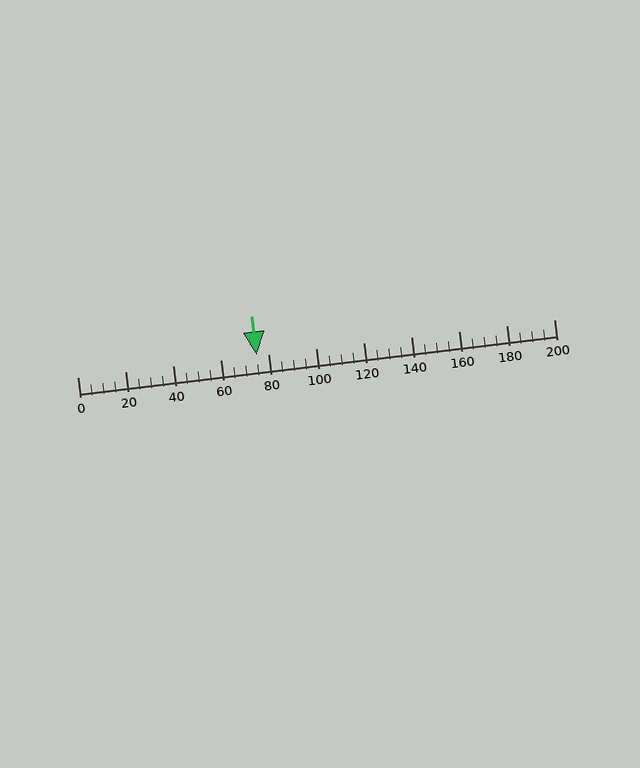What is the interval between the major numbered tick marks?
The major tick marks are spaced 20 units apart.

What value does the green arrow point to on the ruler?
The green arrow points to approximately 75.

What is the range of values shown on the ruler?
The ruler shows values from 0 to 200.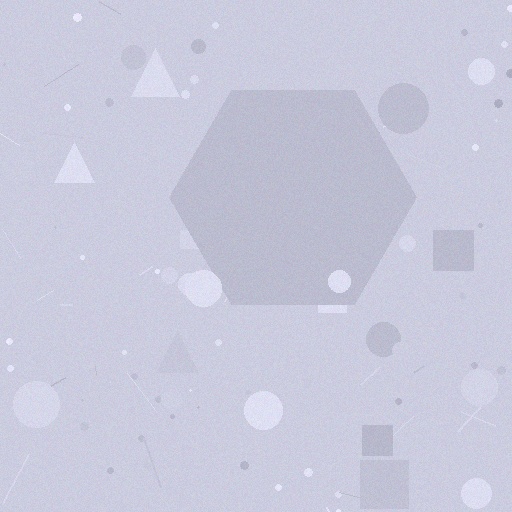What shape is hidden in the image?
A hexagon is hidden in the image.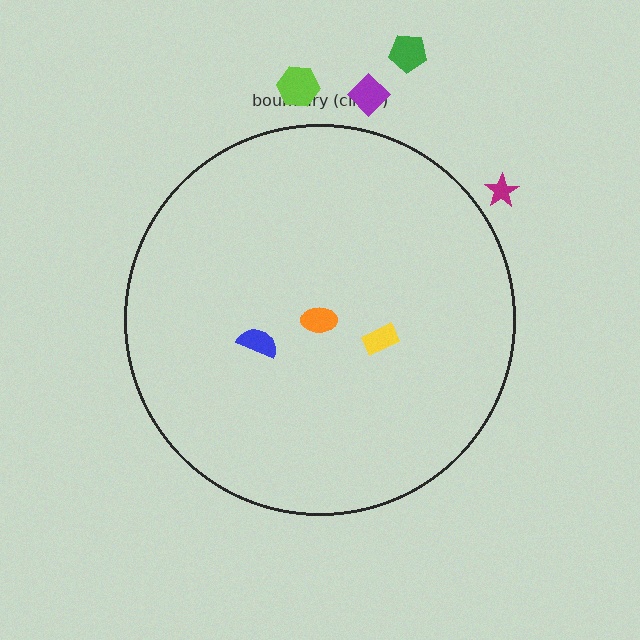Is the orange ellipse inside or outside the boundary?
Inside.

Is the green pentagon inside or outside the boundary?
Outside.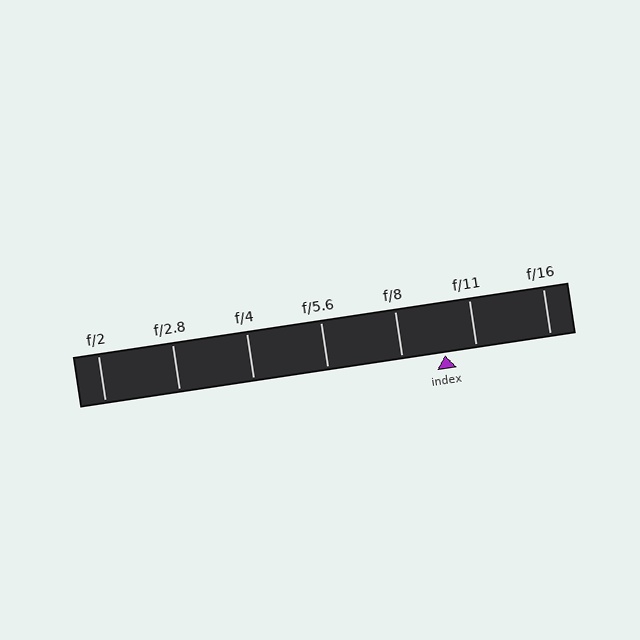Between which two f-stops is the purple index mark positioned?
The index mark is between f/8 and f/11.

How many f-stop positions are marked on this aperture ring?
There are 7 f-stop positions marked.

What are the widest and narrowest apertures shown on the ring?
The widest aperture shown is f/2 and the narrowest is f/16.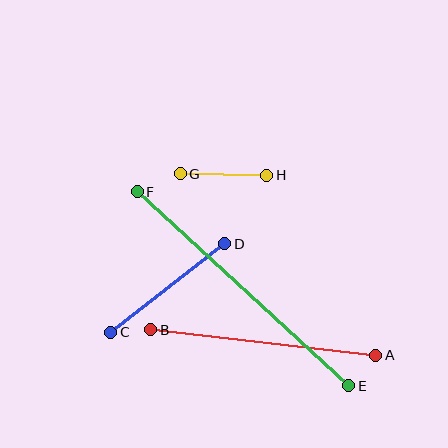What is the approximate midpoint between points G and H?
The midpoint is at approximately (223, 175) pixels.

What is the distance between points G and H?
The distance is approximately 87 pixels.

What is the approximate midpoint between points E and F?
The midpoint is at approximately (243, 289) pixels.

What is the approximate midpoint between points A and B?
The midpoint is at approximately (263, 342) pixels.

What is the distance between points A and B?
The distance is approximately 226 pixels.